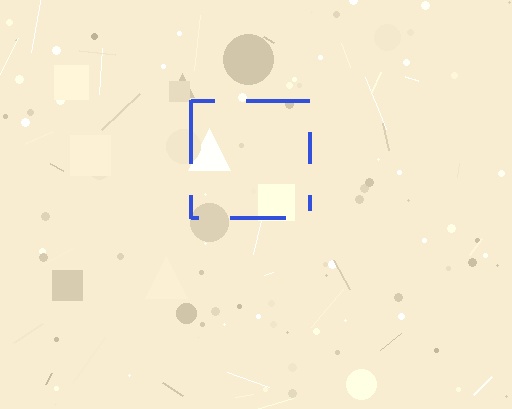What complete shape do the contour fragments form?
The contour fragments form a square.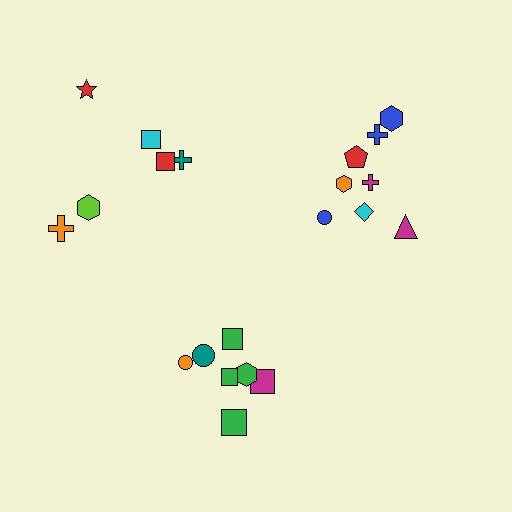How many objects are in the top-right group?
There are 8 objects.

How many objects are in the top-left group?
There are 6 objects.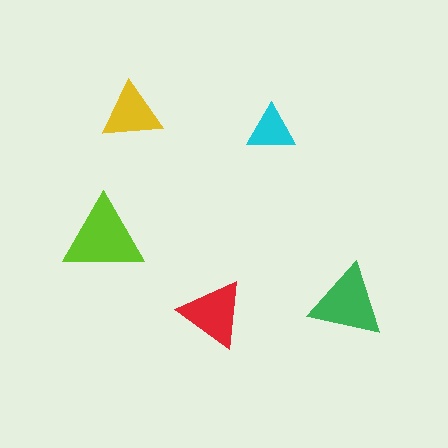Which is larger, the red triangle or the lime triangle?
The lime one.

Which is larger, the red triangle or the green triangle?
The green one.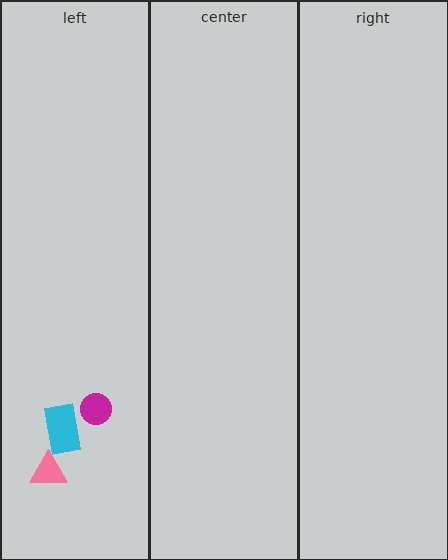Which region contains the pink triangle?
The left region.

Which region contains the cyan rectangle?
The left region.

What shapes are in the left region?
The pink triangle, the magenta circle, the cyan rectangle.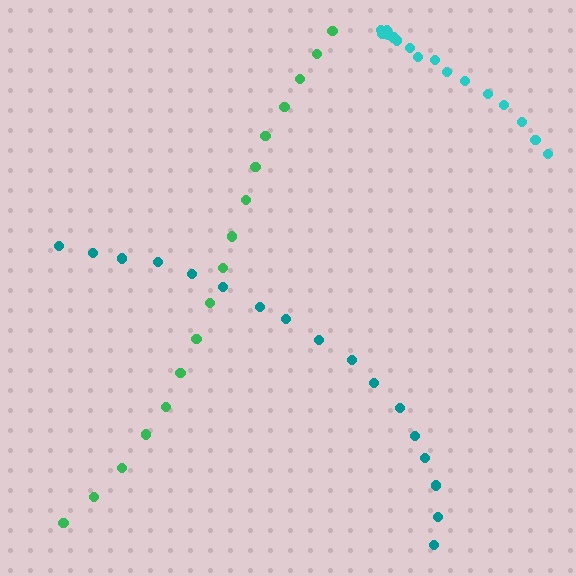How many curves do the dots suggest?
There are 3 distinct paths.